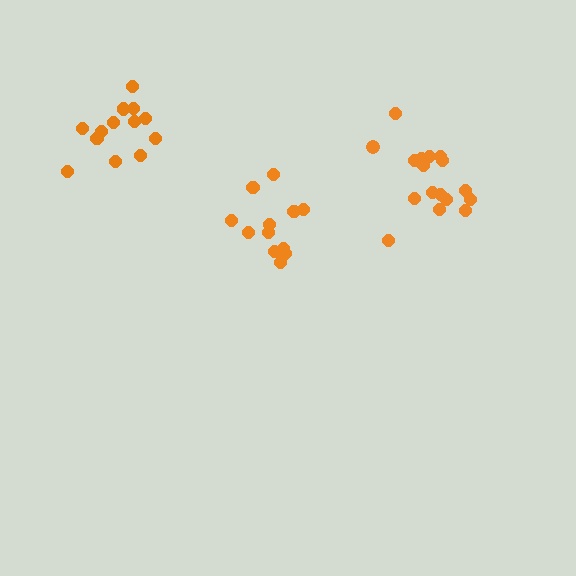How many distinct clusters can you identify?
There are 3 distinct clusters.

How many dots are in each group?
Group 1: 12 dots, Group 2: 13 dots, Group 3: 17 dots (42 total).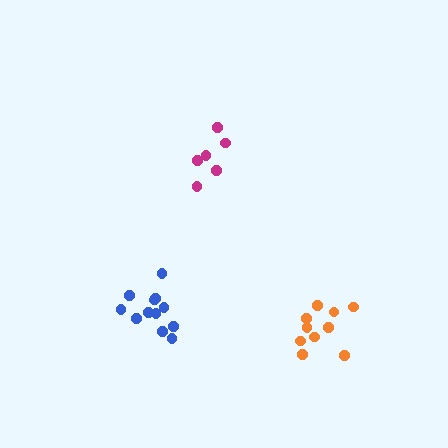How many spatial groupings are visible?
There are 3 spatial groupings.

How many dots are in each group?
Group 1: 12 dots, Group 2: 10 dots, Group 3: 6 dots (28 total).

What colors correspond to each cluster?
The clusters are colored: blue, orange, magenta.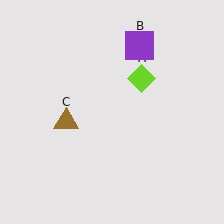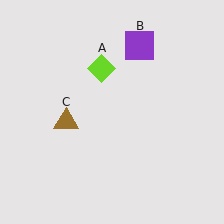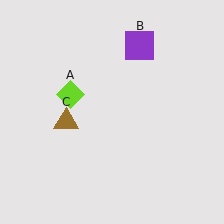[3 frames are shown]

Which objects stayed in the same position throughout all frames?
Purple square (object B) and brown triangle (object C) remained stationary.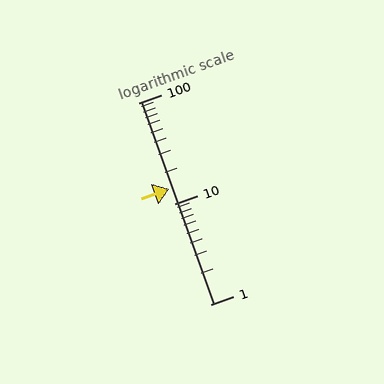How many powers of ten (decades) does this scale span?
The scale spans 2 decades, from 1 to 100.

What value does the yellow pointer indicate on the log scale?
The pointer indicates approximately 14.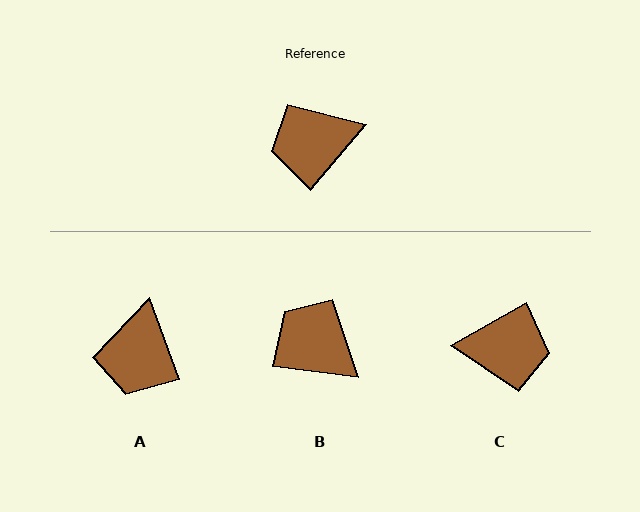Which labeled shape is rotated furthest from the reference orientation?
C, about 160 degrees away.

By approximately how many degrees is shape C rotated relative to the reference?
Approximately 160 degrees counter-clockwise.